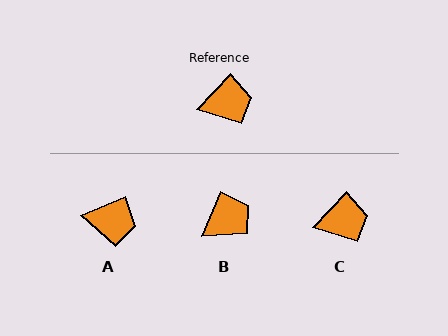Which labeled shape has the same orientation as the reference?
C.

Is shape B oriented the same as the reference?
No, it is off by about 21 degrees.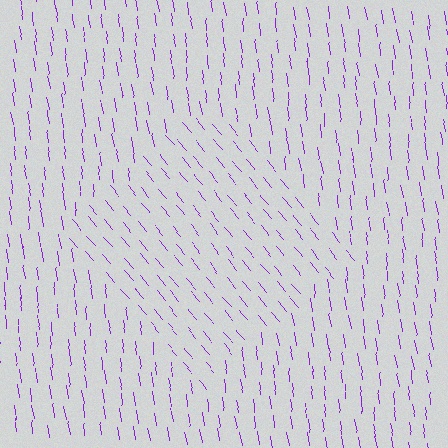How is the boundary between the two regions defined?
The boundary is defined purely by a change in line orientation (approximately 32 degrees difference). All lines are the same color and thickness.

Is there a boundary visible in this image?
Yes, there is a texture boundary formed by a change in line orientation.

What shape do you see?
I see a diamond.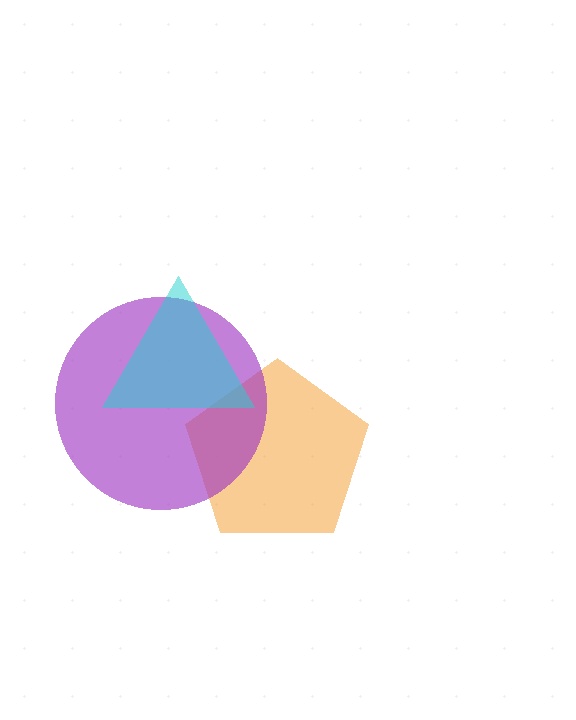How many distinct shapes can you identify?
There are 3 distinct shapes: an orange pentagon, a purple circle, a cyan triangle.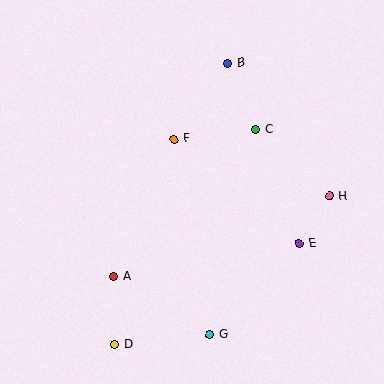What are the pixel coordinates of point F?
Point F is at (174, 139).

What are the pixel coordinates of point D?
Point D is at (115, 344).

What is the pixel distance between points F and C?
The distance between F and C is 82 pixels.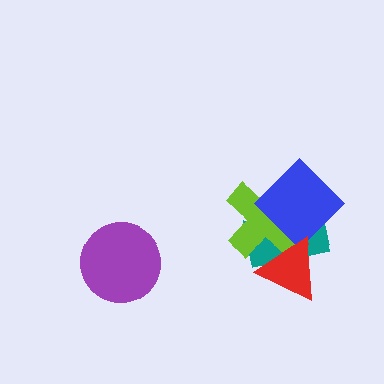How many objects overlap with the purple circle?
0 objects overlap with the purple circle.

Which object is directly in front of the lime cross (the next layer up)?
The blue diamond is directly in front of the lime cross.